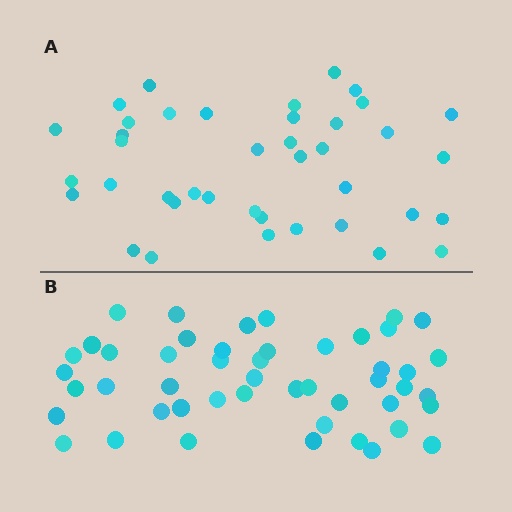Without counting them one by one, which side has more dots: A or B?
Region B (the bottom region) has more dots.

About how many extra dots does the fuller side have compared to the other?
Region B has roughly 8 or so more dots than region A.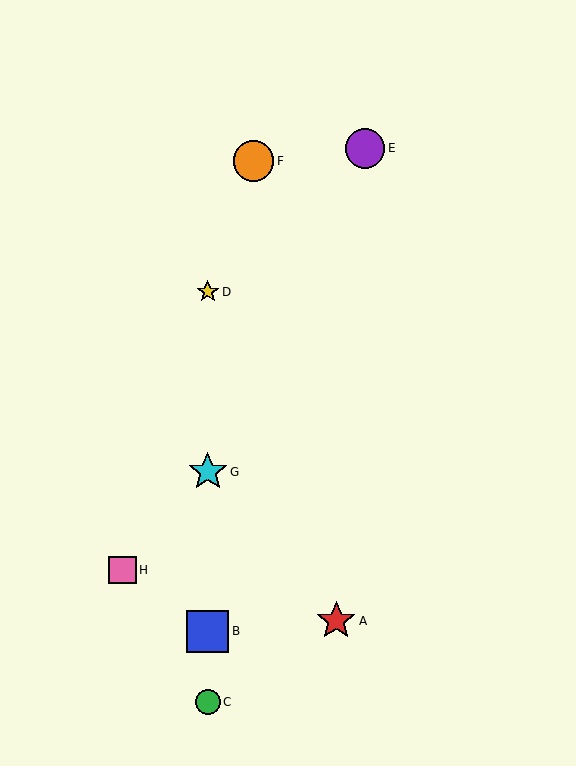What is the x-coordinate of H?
Object H is at x≈122.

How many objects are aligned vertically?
4 objects (B, C, D, G) are aligned vertically.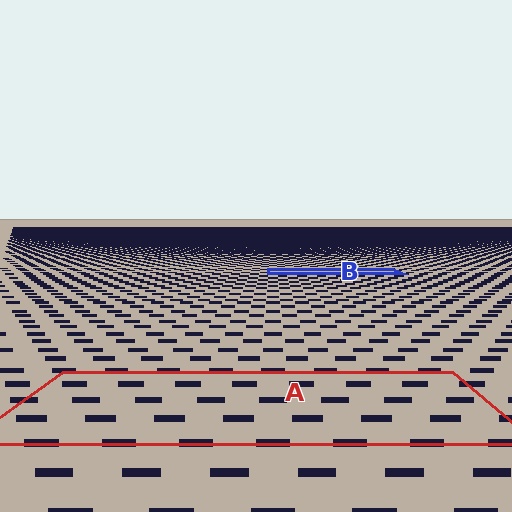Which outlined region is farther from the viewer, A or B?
Region B is farther from the viewer — the texture elements inside it appear smaller and more densely packed.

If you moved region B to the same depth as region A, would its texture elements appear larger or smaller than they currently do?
They would appear larger. At a closer depth, the same texture elements are projected at a bigger on-screen size.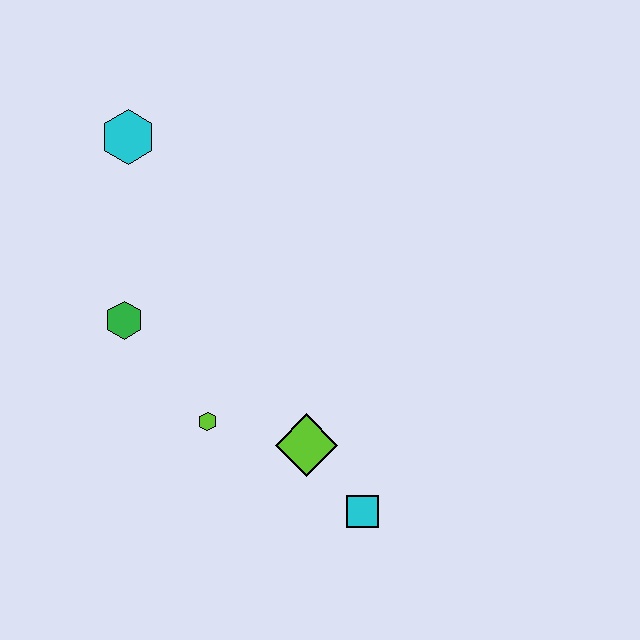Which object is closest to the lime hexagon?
The lime diamond is closest to the lime hexagon.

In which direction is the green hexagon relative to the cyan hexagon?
The green hexagon is below the cyan hexagon.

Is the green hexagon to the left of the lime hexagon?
Yes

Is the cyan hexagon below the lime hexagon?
No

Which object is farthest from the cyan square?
The cyan hexagon is farthest from the cyan square.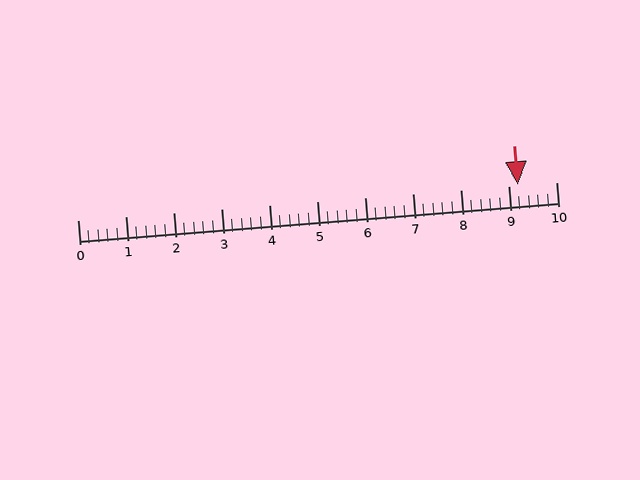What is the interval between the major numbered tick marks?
The major tick marks are spaced 1 units apart.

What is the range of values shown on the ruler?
The ruler shows values from 0 to 10.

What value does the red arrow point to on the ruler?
The red arrow points to approximately 9.2.